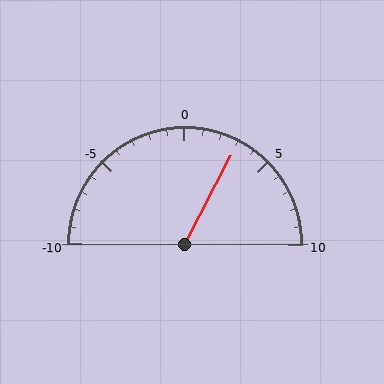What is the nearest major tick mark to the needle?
The nearest major tick mark is 5.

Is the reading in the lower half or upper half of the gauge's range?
The reading is in the upper half of the range (-10 to 10).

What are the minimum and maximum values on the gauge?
The gauge ranges from -10 to 10.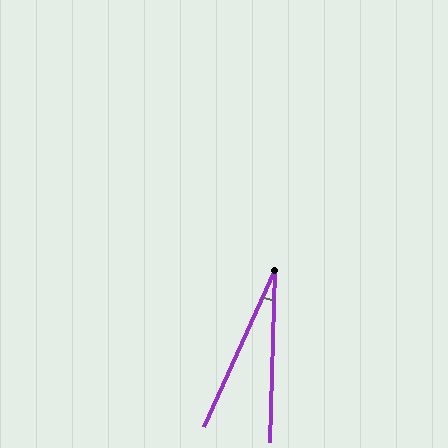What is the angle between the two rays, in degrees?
Approximately 23 degrees.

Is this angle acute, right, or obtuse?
It is acute.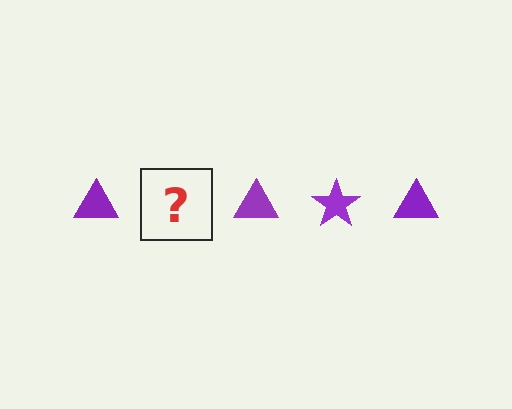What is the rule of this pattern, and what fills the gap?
The rule is that the pattern cycles through triangle, star shapes in purple. The gap should be filled with a purple star.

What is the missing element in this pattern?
The missing element is a purple star.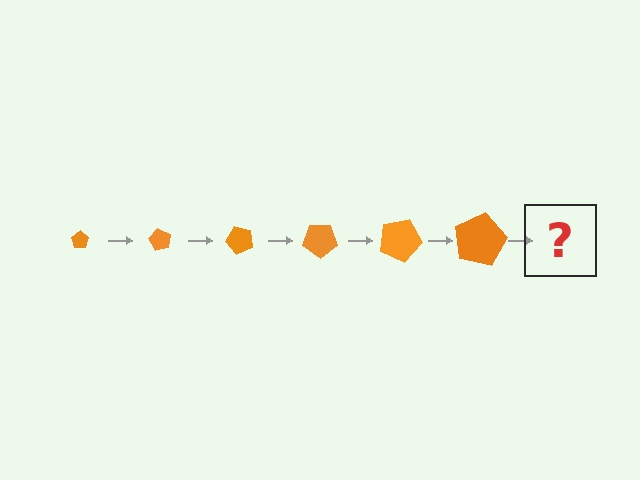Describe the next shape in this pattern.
It should be a pentagon, larger than the previous one and rotated 360 degrees from the start.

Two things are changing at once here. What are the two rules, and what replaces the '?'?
The two rules are that the pentagon grows larger each step and it rotates 60 degrees each step. The '?' should be a pentagon, larger than the previous one and rotated 360 degrees from the start.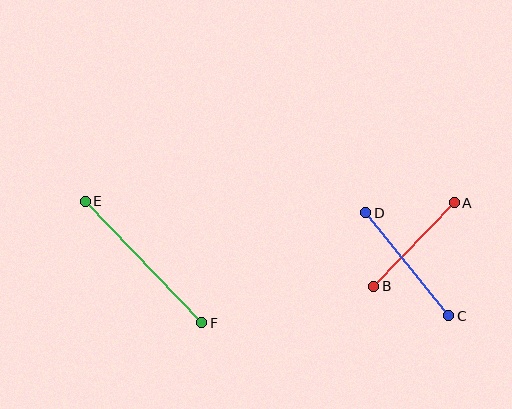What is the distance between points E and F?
The distance is approximately 169 pixels.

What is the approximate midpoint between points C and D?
The midpoint is at approximately (407, 264) pixels.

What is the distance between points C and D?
The distance is approximately 132 pixels.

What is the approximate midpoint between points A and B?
The midpoint is at approximately (414, 245) pixels.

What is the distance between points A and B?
The distance is approximately 116 pixels.